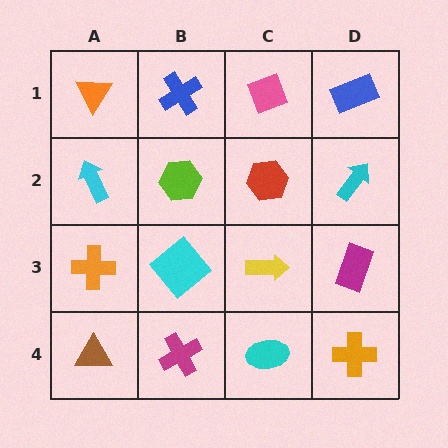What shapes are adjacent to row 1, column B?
A lime hexagon (row 2, column B), an orange triangle (row 1, column A), a pink diamond (row 1, column C).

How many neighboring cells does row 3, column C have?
4.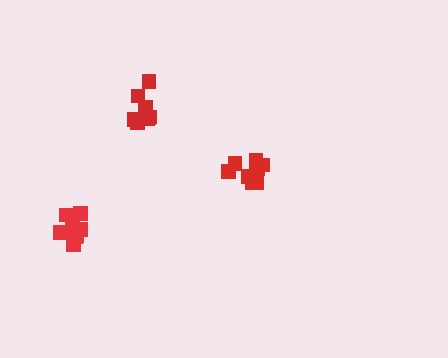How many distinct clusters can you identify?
There are 3 distinct clusters.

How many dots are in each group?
Group 1: 8 dots, Group 2: 11 dots, Group 3: 9 dots (28 total).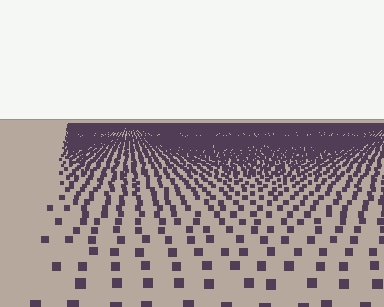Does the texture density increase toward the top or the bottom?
Density increases toward the top.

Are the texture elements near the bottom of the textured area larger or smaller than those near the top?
Larger. Near the bottom, elements are closer to the viewer and appear at a bigger on-screen size.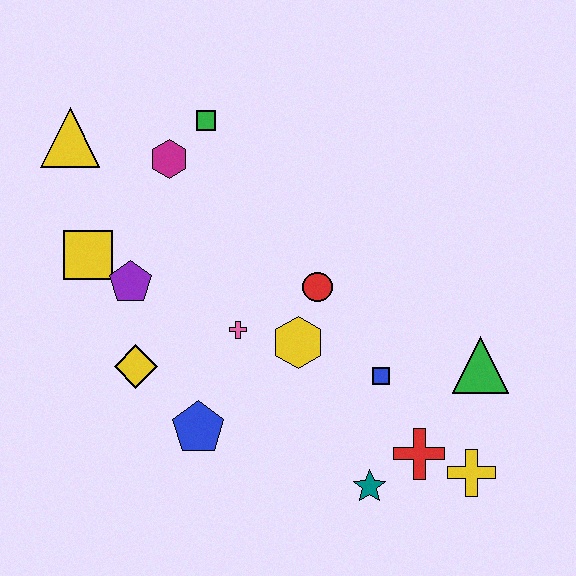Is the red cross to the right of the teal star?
Yes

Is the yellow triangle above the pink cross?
Yes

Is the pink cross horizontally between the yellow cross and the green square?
Yes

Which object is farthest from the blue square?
The yellow triangle is farthest from the blue square.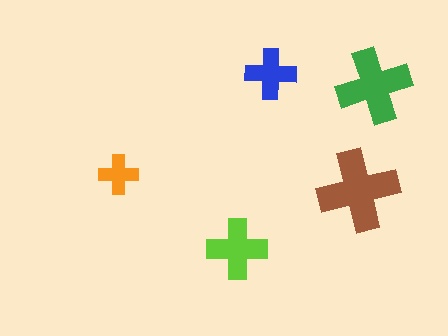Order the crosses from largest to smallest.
the brown one, the green one, the lime one, the blue one, the orange one.